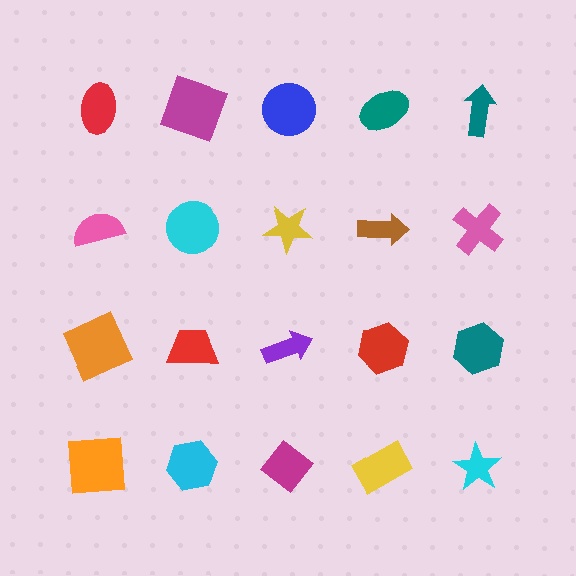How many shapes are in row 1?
5 shapes.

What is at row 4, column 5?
A cyan star.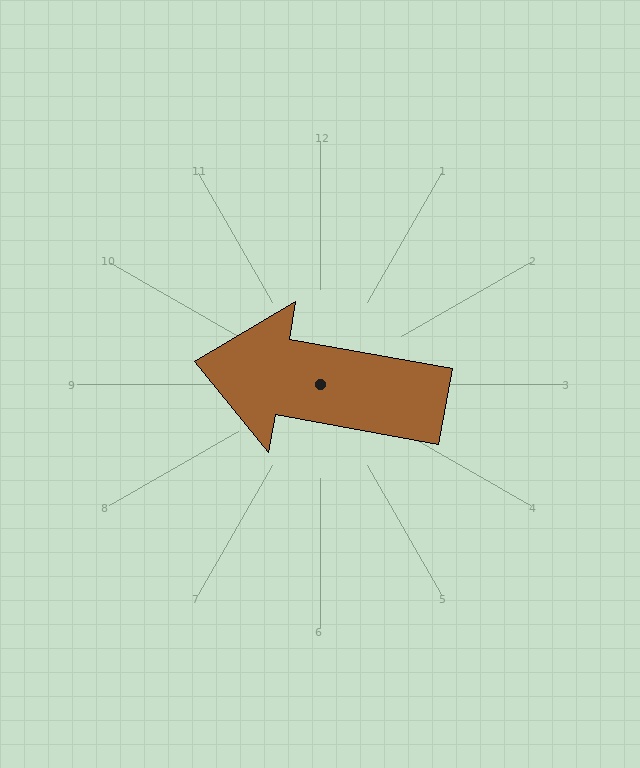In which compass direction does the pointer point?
West.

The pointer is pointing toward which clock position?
Roughly 9 o'clock.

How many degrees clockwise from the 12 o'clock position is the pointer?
Approximately 280 degrees.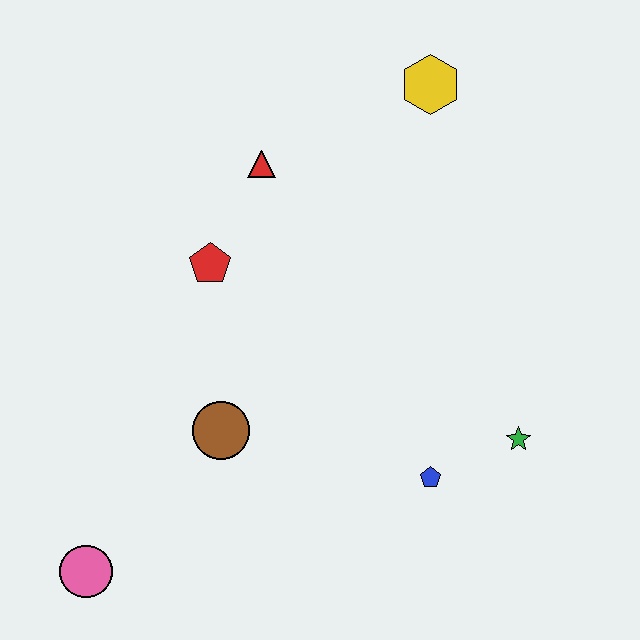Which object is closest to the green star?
The blue pentagon is closest to the green star.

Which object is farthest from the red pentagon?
The green star is farthest from the red pentagon.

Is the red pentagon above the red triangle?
No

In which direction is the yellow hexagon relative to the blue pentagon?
The yellow hexagon is above the blue pentagon.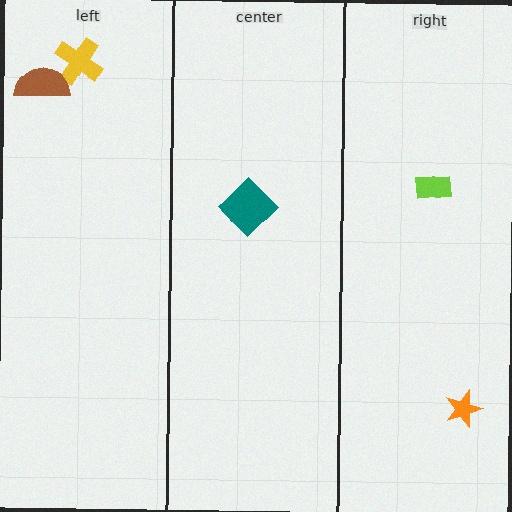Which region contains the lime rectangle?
The right region.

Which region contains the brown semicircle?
The left region.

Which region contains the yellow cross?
The left region.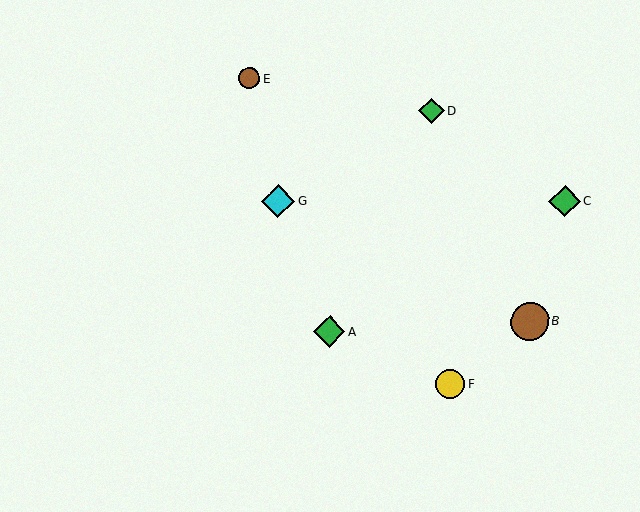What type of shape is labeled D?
Shape D is a green diamond.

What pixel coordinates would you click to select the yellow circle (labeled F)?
Click at (450, 384) to select the yellow circle F.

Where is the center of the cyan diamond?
The center of the cyan diamond is at (278, 201).